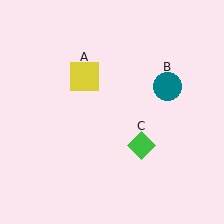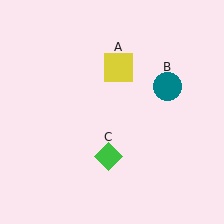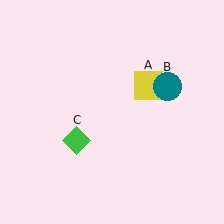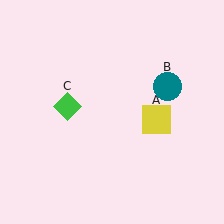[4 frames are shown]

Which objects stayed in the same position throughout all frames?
Teal circle (object B) remained stationary.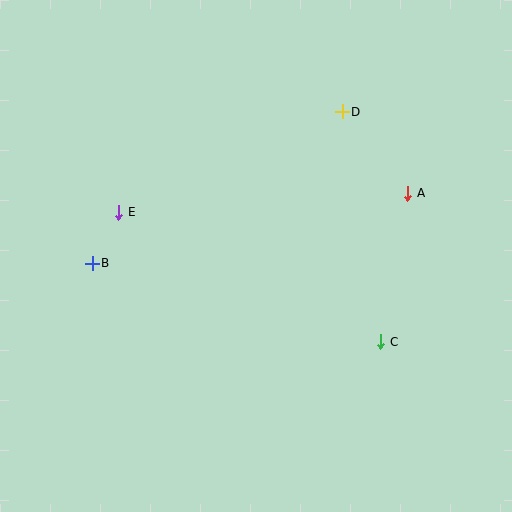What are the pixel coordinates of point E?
Point E is at (119, 212).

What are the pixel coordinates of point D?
Point D is at (342, 112).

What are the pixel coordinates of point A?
Point A is at (408, 193).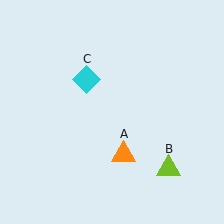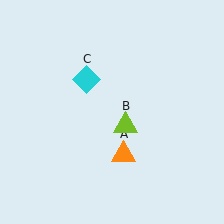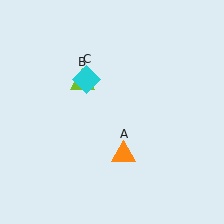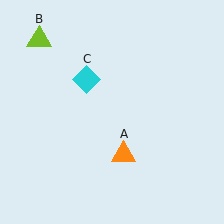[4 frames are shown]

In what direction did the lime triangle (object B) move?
The lime triangle (object B) moved up and to the left.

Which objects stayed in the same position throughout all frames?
Orange triangle (object A) and cyan diamond (object C) remained stationary.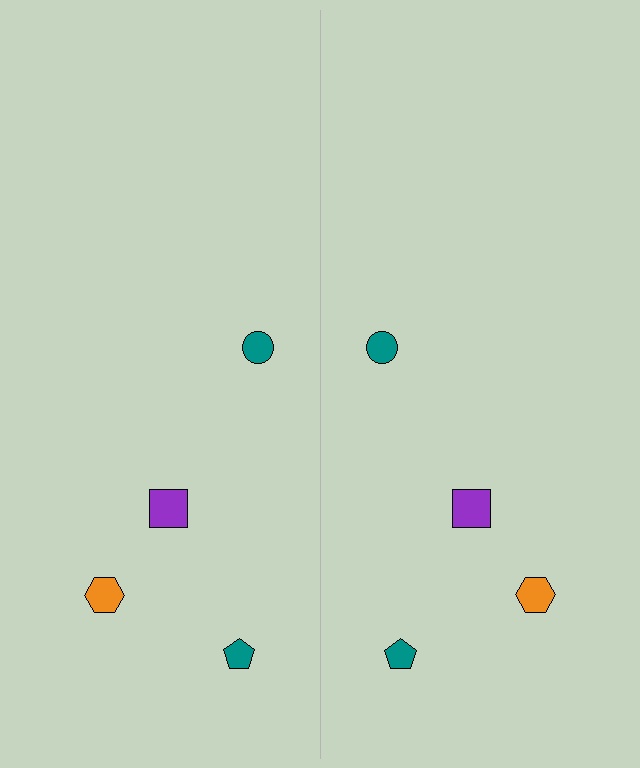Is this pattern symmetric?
Yes, this pattern has bilateral (reflection) symmetry.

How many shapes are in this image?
There are 8 shapes in this image.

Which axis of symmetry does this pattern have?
The pattern has a vertical axis of symmetry running through the center of the image.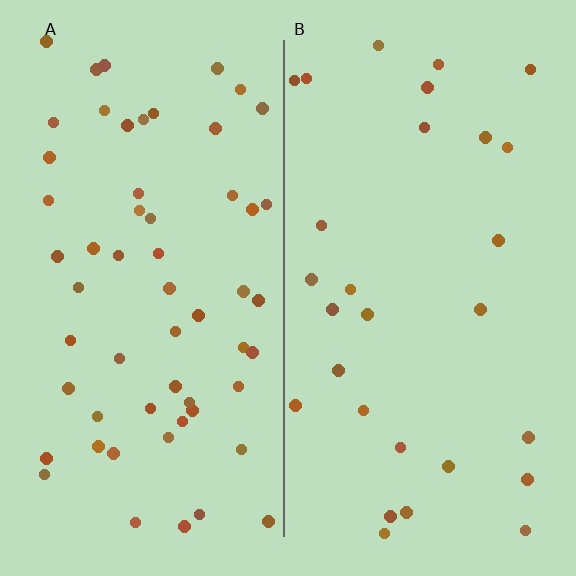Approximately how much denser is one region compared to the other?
Approximately 2.0× — region A over region B.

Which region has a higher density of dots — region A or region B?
A (the left).